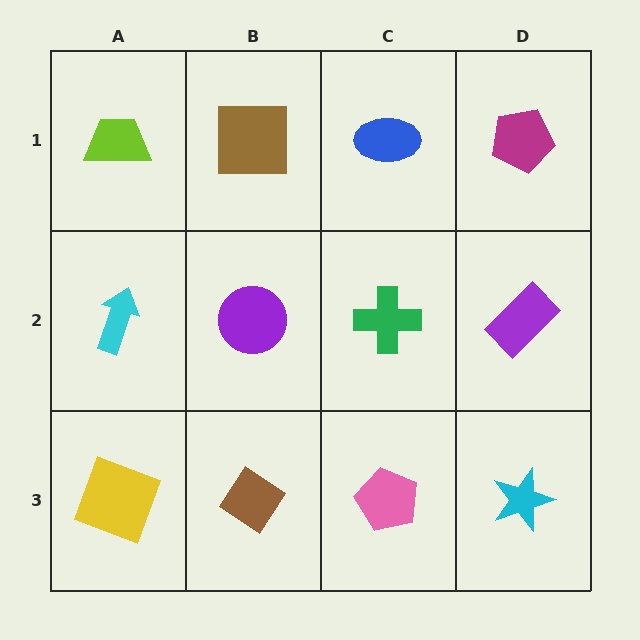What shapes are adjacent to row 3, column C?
A green cross (row 2, column C), a brown diamond (row 3, column B), a cyan star (row 3, column D).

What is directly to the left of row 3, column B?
A yellow square.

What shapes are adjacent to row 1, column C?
A green cross (row 2, column C), a brown square (row 1, column B), a magenta pentagon (row 1, column D).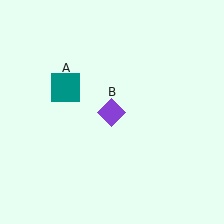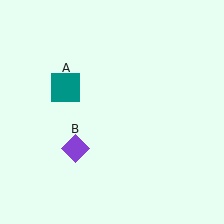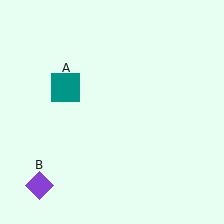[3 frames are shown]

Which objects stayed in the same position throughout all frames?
Teal square (object A) remained stationary.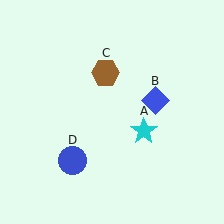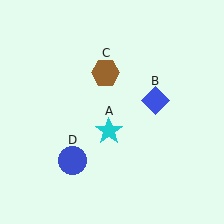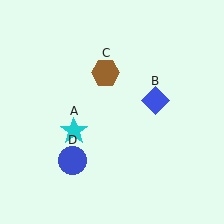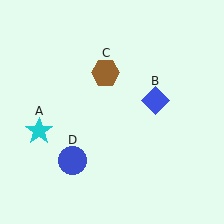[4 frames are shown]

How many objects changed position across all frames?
1 object changed position: cyan star (object A).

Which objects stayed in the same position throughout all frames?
Blue diamond (object B) and brown hexagon (object C) and blue circle (object D) remained stationary.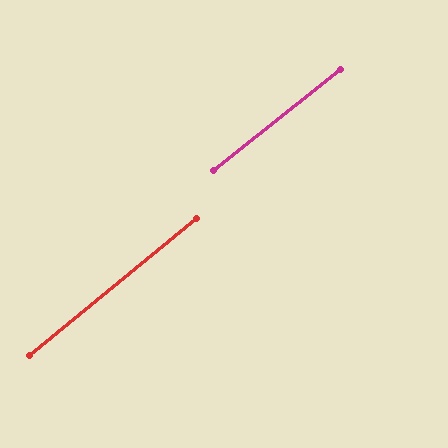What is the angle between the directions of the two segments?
Approximately 1 degree.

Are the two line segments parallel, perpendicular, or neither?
Parallel — their directions differ by only 1.0°.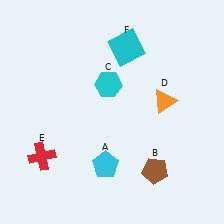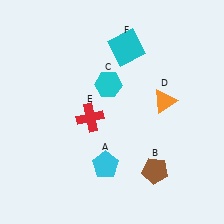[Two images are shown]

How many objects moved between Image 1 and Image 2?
1 object moved between the two images.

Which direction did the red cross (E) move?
The red cross (E) moved right.